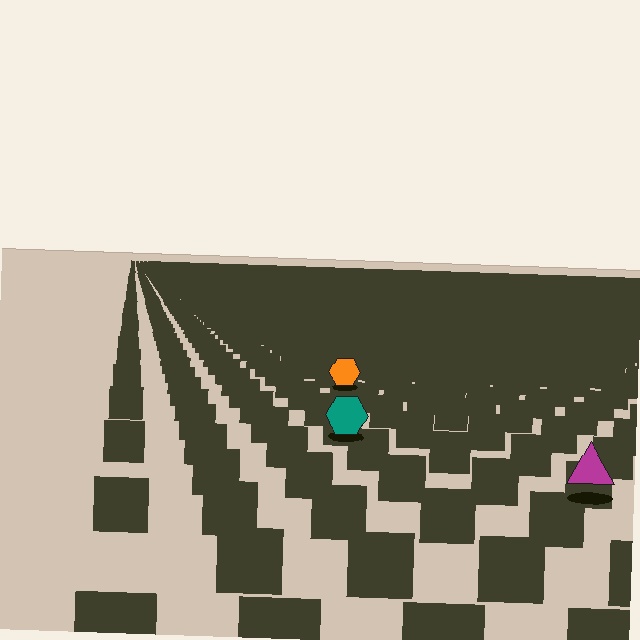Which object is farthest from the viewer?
The orange hexagon is farthest from the viewer. It appears smaller and the ground texture around it is denser.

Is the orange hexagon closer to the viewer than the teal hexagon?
No. The teal hexagon is closer — you can tell from the texture gradient: the ground texture is coarser near it.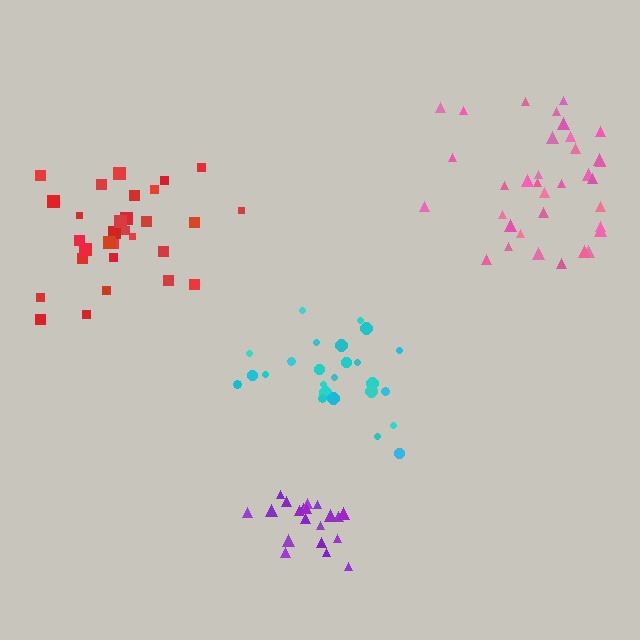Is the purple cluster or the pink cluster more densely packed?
Purple.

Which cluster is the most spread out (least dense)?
Red.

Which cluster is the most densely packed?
Purple.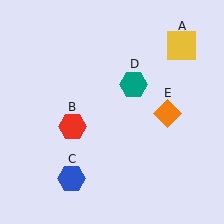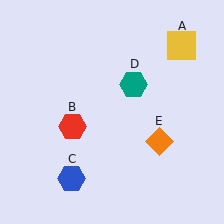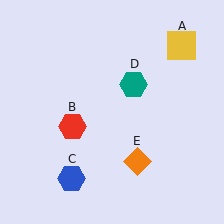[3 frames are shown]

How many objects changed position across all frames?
1 object changed position: orange diamond (object E).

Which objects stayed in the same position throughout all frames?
Yellow square (object A) and red hexagon (object B) and blue hexagon (object C) and teal hexagon (object D) remained stationary.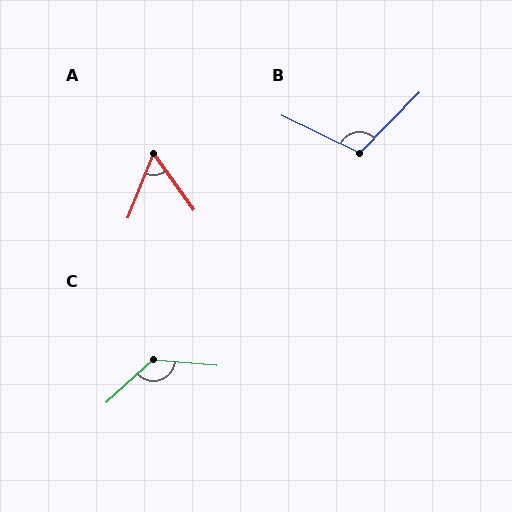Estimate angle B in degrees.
Approximately 109 degrees.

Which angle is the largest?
C, at approximately 132 degrees.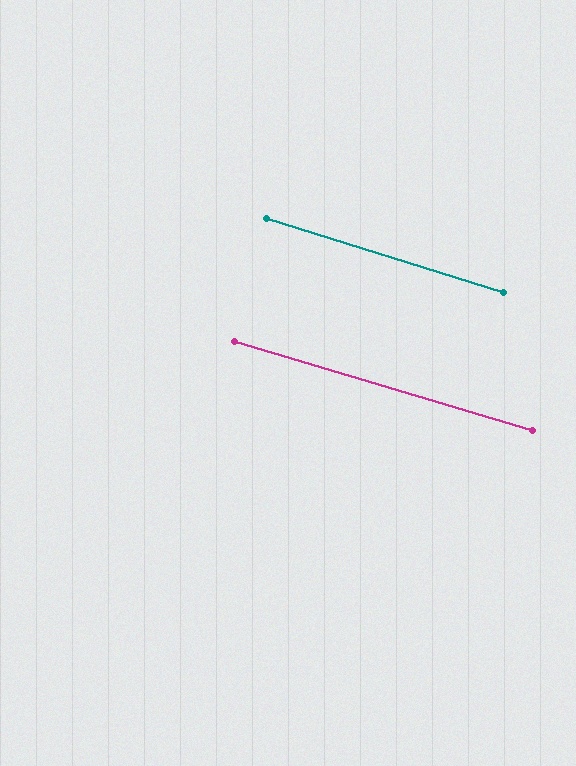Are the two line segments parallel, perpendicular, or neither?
Parallel — their directions differ by only 0.6°.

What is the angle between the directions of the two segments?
Approximately 1 degree.